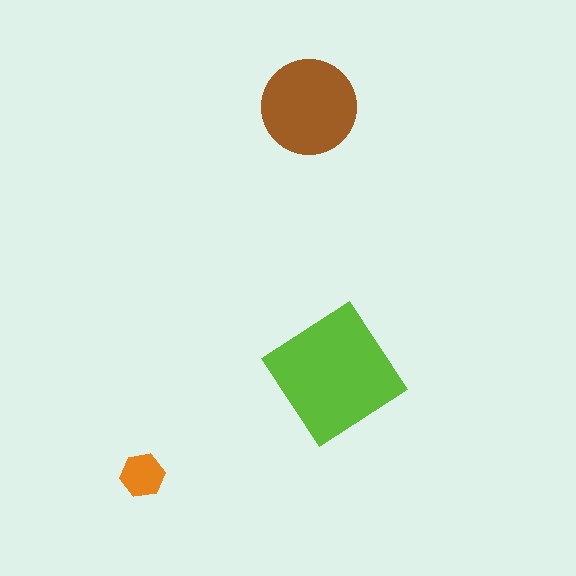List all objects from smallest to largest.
The orange hexagon, the brown circle, the lime diamond.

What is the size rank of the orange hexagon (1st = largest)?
3rd.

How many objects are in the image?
There are 3 objects in the image.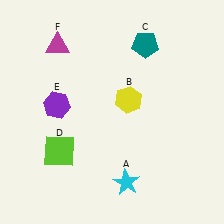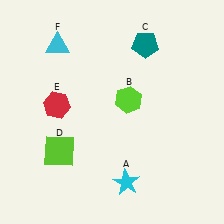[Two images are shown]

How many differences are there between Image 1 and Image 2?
There are 3 differences between the two images.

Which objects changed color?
B changed from yellow to lime. E changed from purple to red. F changed from magenta to cyan.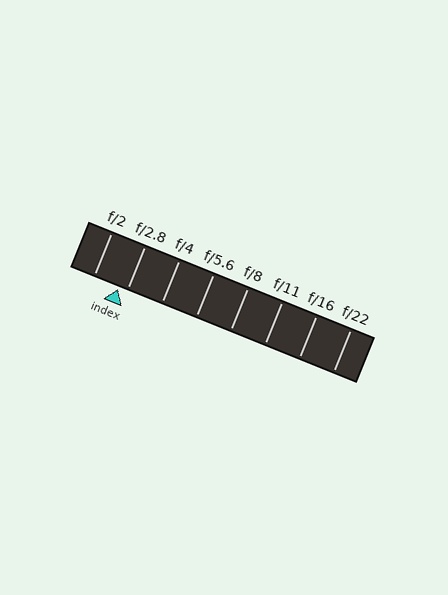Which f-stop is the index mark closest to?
The index mark is closest to f/2.8.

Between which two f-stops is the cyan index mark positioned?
The index mark is between f/2 and f/2.8.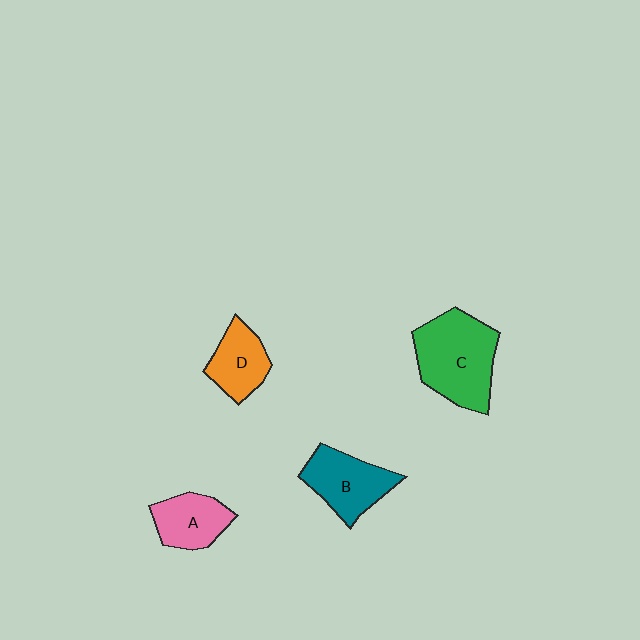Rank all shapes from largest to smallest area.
From largest to smallest: C (green), B (teal), A (pink), D (orange).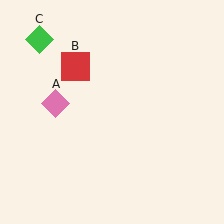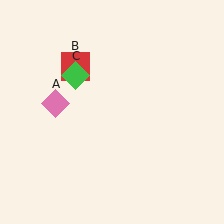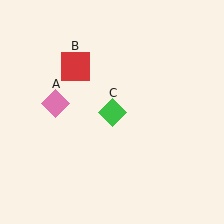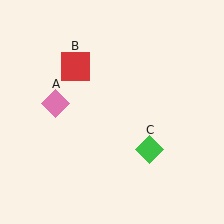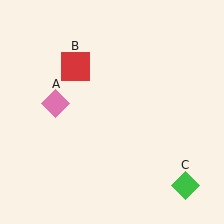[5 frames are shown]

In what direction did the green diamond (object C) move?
The green diamond (object C) moved down and to the right.